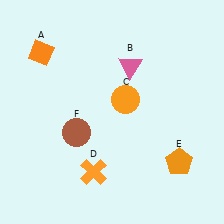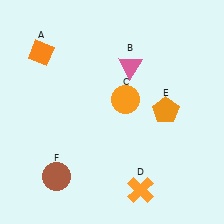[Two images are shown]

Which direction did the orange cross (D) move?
The orange cross (D) moved right.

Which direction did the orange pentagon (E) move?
The orange pentagon (E) moved up.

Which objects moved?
The objects that moved are: the orange cross (D), the orange pentagon (E), the brown circle (F).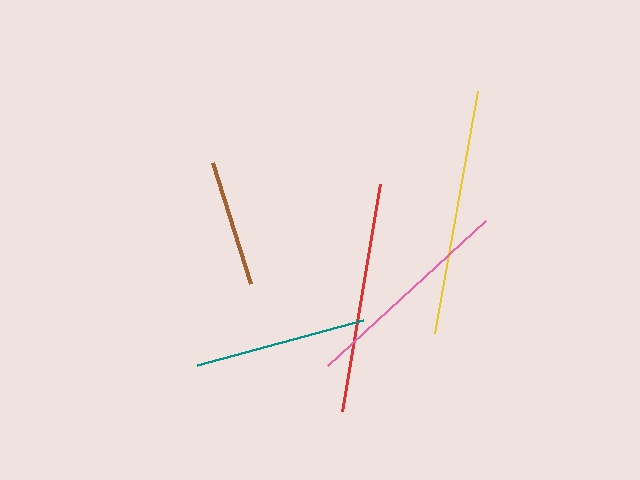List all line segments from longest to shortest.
From longest to shortest: yellow, red, pink, teal, brown.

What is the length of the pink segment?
The pink segment is approximately 214 pixels long.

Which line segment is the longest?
The yellow line is the longest at approximately 245 pixels.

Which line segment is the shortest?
The brown line is the shortest at approximately 127 pixels.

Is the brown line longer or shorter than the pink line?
The pink line is longer than the brown line.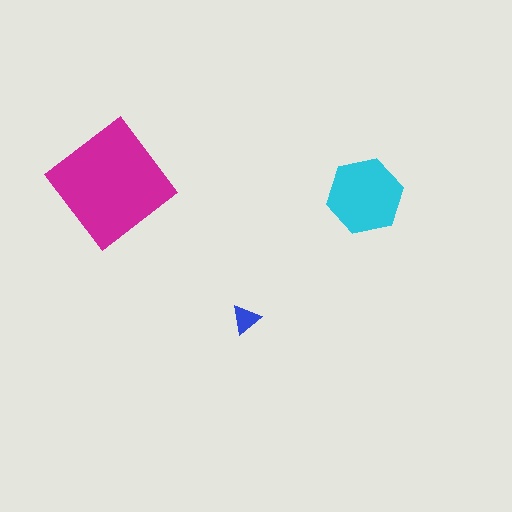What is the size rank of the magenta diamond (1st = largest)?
1st.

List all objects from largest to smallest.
The magenta diamond, the cyan hexagon, the blue triangle.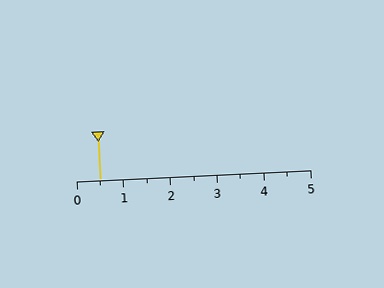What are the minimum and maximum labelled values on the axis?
The axis runs from 0 to 5.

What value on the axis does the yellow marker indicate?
The marker indicates approximately 0.5.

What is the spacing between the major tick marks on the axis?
The major ticks are spaced 1 apart.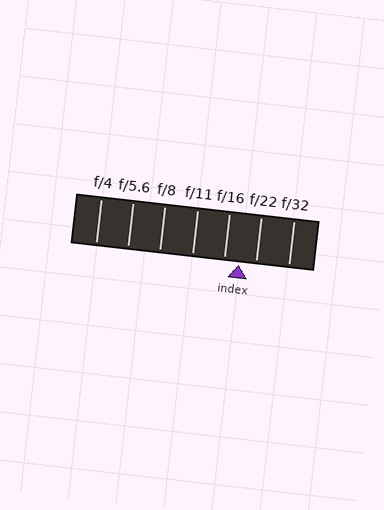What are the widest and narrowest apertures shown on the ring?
The widest aperture shown is f/4 and the narrowest is f/32.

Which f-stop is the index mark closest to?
The index mark is closest to f/16.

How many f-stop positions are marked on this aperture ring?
There are 7 f-stop positions marked.